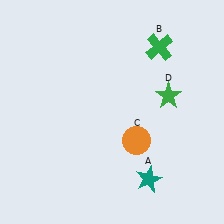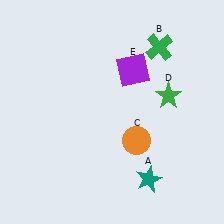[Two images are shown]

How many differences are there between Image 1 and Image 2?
There is 1 difference between the two images.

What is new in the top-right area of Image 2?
A purple square (E) was added in the top-right area of Image 2.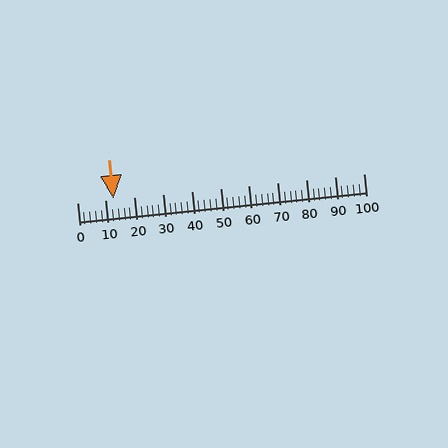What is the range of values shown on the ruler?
The ruler shows values from 0 to 100.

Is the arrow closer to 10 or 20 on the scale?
The arrow is closer to 10.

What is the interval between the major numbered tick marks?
The major tick marks are spaced 10 units apart.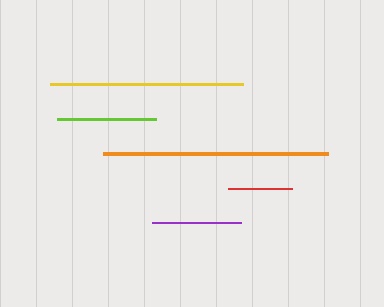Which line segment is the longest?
The orange line is the longest at approximately 225 pixels.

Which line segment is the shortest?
The red line is the shortest at approximately 64 pixels.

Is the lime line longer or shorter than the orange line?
The orange line is longer than the lime line.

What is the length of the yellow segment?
The yellow segment is approximately 193 pixels long.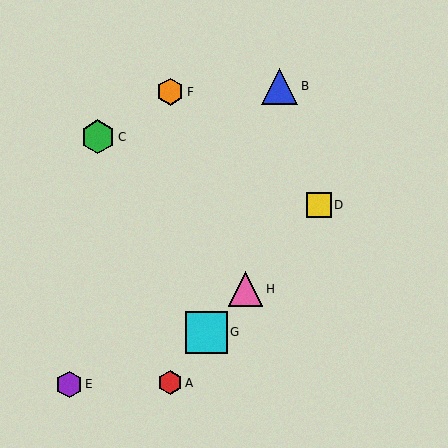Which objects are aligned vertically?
Objects A, F are aligned vertically.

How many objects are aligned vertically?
2 objects (A, F) are aligned vertically.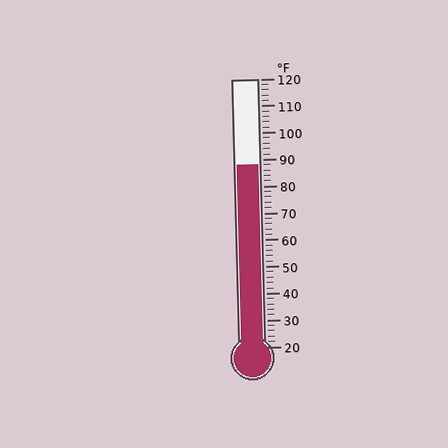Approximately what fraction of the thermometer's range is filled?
The thermometer is filled to approximately 70% of its range.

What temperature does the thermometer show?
The thermometer shows approximately 88°F.